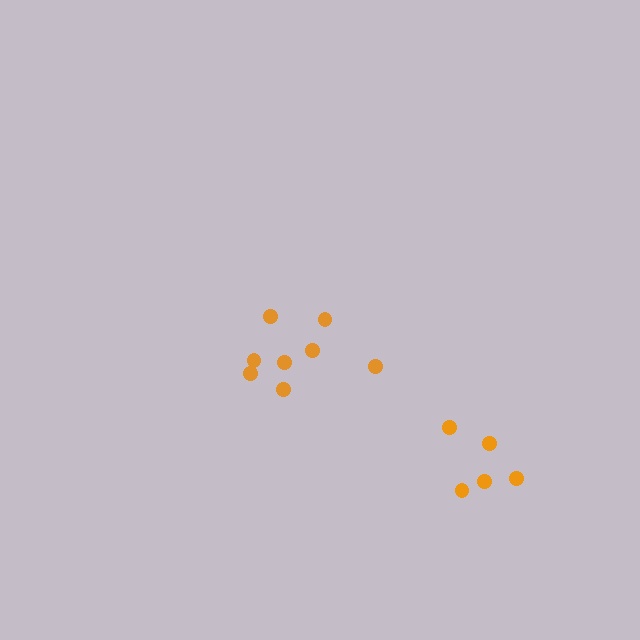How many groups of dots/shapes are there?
There are 2 groups.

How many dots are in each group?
Group 1: 8 dots, Group 2: 5 dots (13 total).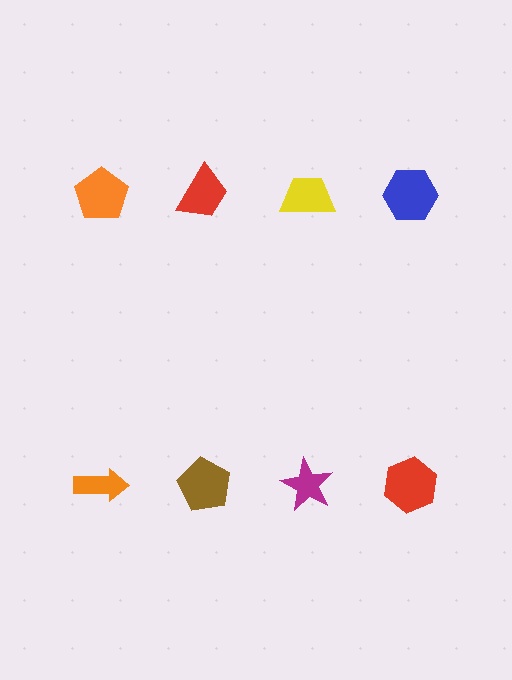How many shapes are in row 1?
4 shapes.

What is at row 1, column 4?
A blue hexagon.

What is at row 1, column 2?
A red trapezoid.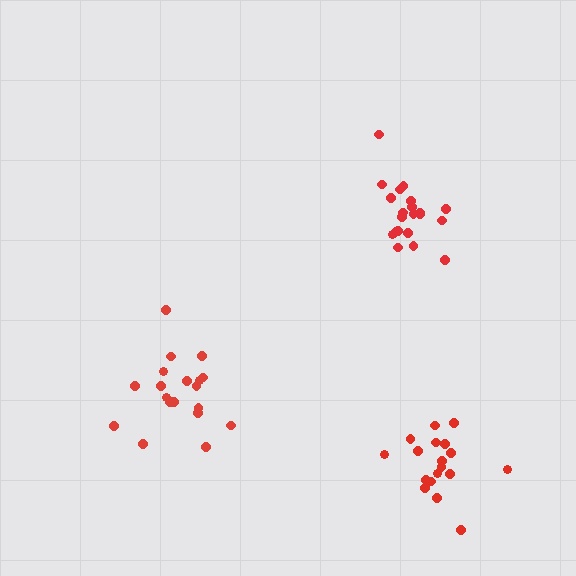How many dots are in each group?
Group 1: 21 dots, Group 2: 19 dots, Group 3: 18 dots (58 total).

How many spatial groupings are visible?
There are 3 spatial groupings.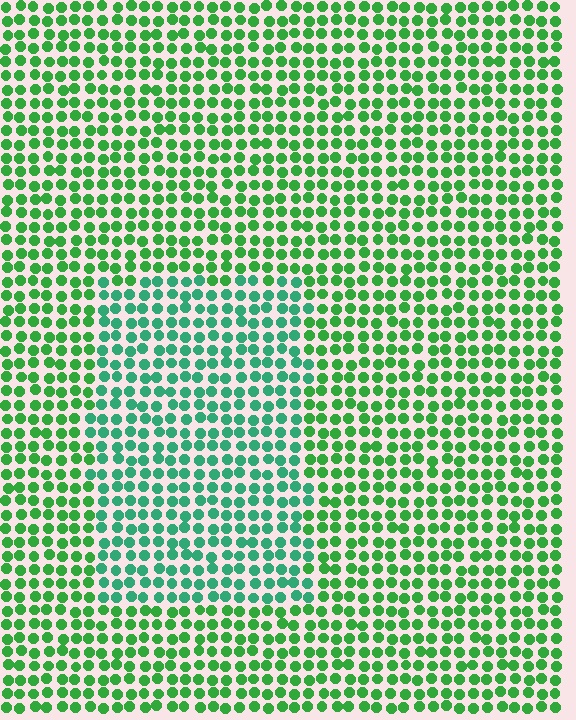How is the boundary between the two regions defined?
The boundary is defined purely by a slight shift in hue (about 30 degrees). Spacing, size, and orientation are identical on both sides.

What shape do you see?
I see a rectangle.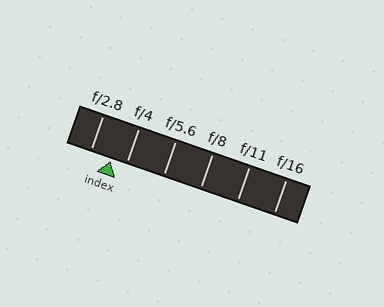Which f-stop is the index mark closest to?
The index mark is closest to f/4.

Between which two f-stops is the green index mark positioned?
The index mark is between f/2.8 and f/4.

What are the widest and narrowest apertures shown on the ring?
The widest aperture shown is f/2.8 and the narrowest is f/16.